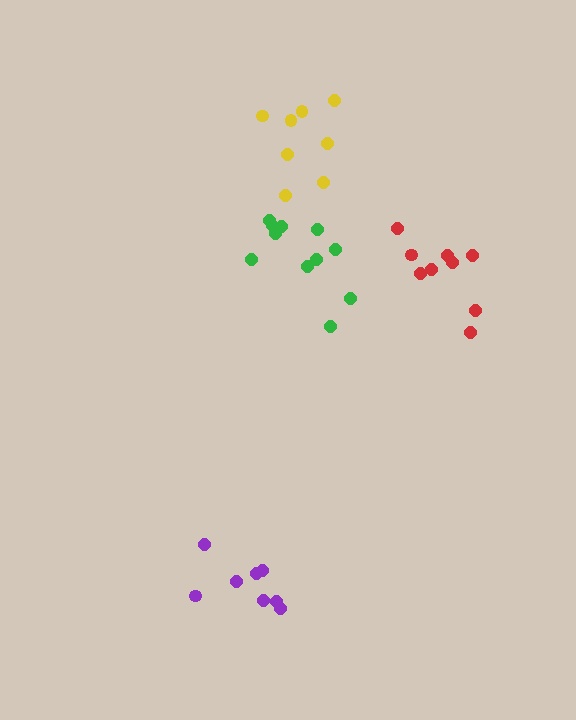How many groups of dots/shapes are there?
There are 4 groups.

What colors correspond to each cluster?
The clusters are colored: yellow, red, green, purple.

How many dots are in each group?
Group 1: 8 dots, Group 2: 9 dots, Group 3: 11 dots, Group 4: 8 dots (36 total).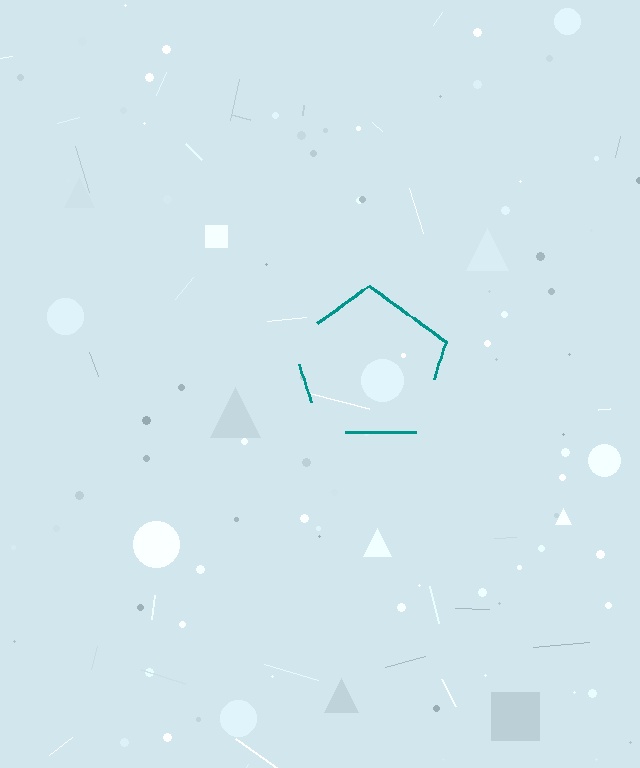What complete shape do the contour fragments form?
The contour fragments form a pentagon.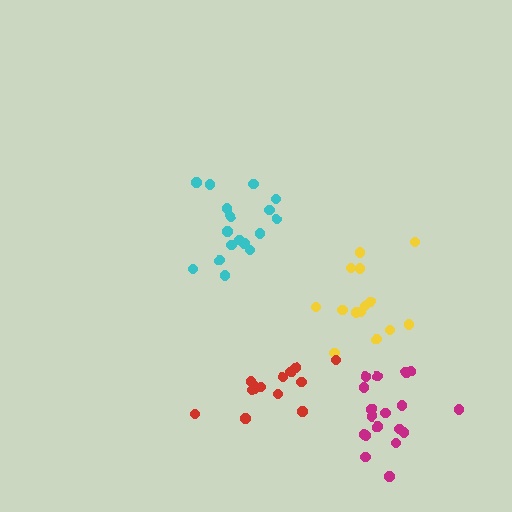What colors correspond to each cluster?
The clusters are colored: yellow, cyan, red, magenta.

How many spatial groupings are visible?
There are 4 spatial groupings.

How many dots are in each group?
Group 1: 14 dots, Group 2: 17 dots, Group 3: 14 dots, Group 4: 18 dots (63 total).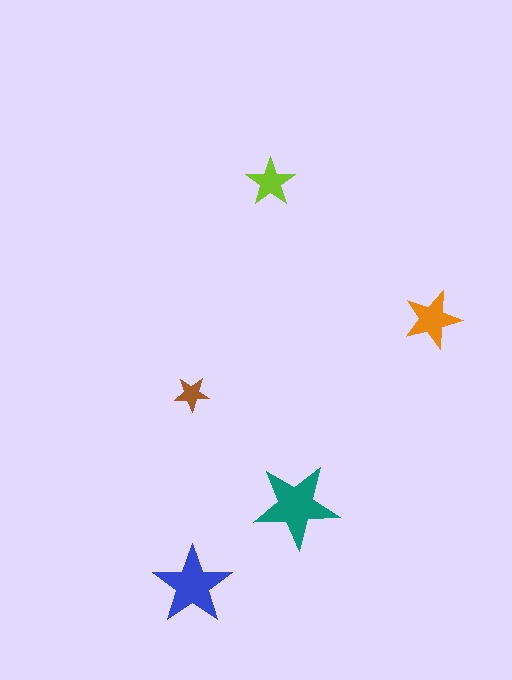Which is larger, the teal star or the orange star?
The teal one.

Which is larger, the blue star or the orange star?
The blue one.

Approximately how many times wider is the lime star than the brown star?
About 1.5 times wider.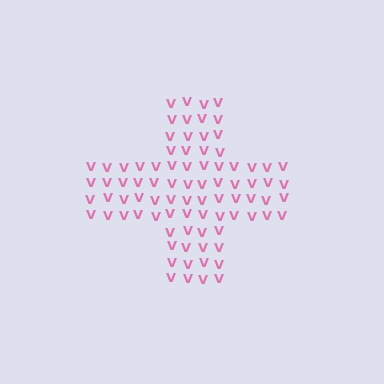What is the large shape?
The large shape is a cross.